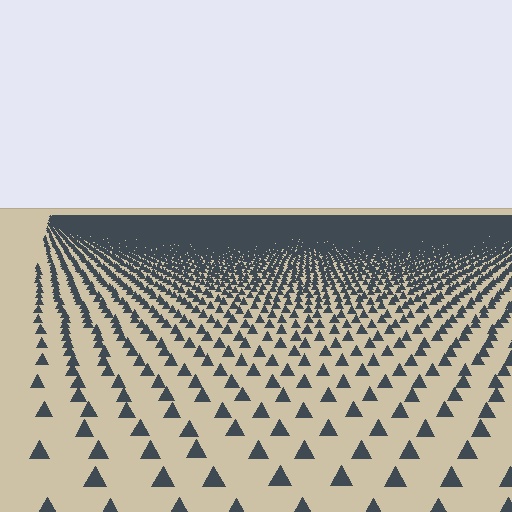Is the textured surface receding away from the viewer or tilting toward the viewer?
The surface is receding away from the viewer. Texture elements get smaller and denser toward the top.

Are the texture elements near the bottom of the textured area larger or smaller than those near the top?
Larger. Near the bottom, elements are closer to the viewer and appear at a bigger on-screen size.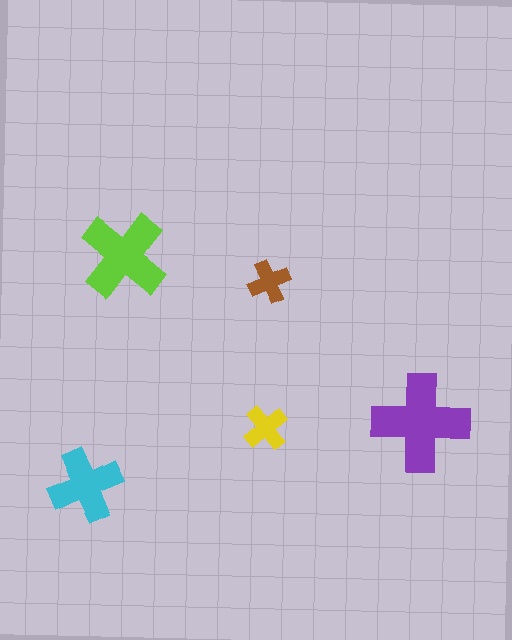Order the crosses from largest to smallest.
the purple one, the lime one, the cyan one, the yellow one, the brown one.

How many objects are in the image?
There are 5 objects in the image.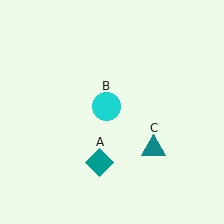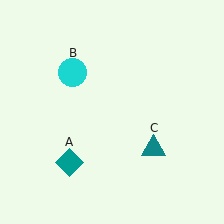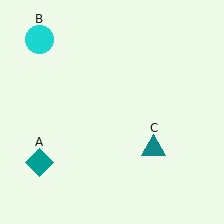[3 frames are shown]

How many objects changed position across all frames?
2 objects changed position: teal diamond (object A), cyan circle (object B).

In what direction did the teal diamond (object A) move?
The teal diamond (object A) moved left.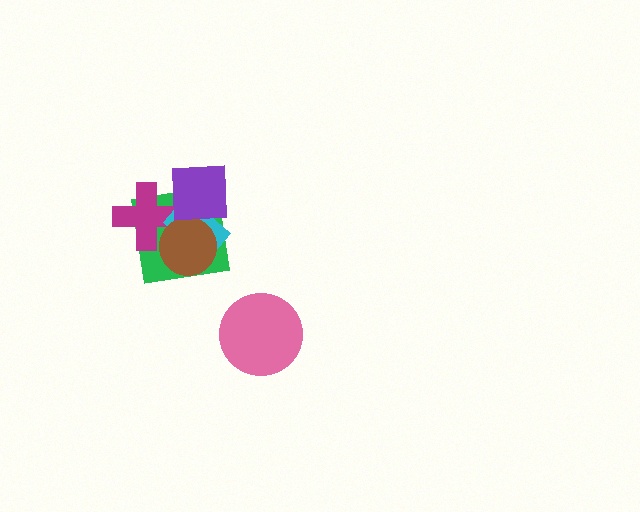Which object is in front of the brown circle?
The purple square is in front of the brown circle.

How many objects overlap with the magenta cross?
4 objects overlap with the magenta cross.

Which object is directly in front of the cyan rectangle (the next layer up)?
The brown circle is directly in front of the cyan rectangle.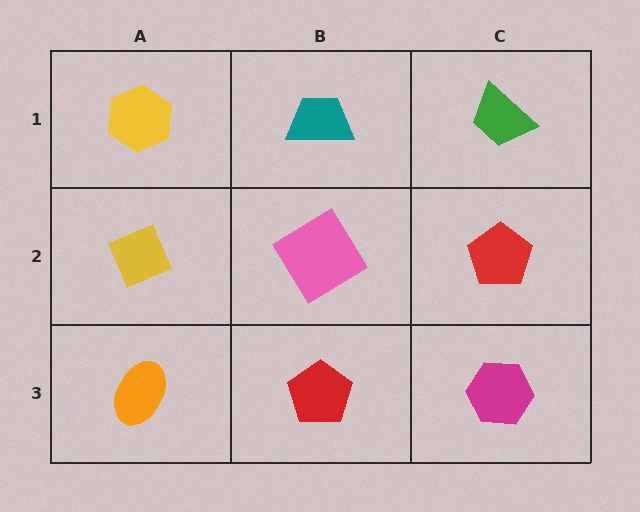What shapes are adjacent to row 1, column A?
A yellow diamond (row 2, column A), a teal trapezoid (row 1, column B).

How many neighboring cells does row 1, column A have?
2.